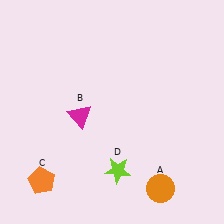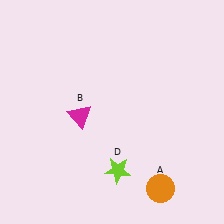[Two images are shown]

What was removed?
The orange pentagon (C) was removed in Image 2.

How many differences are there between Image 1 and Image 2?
There is 1 difference between the two images.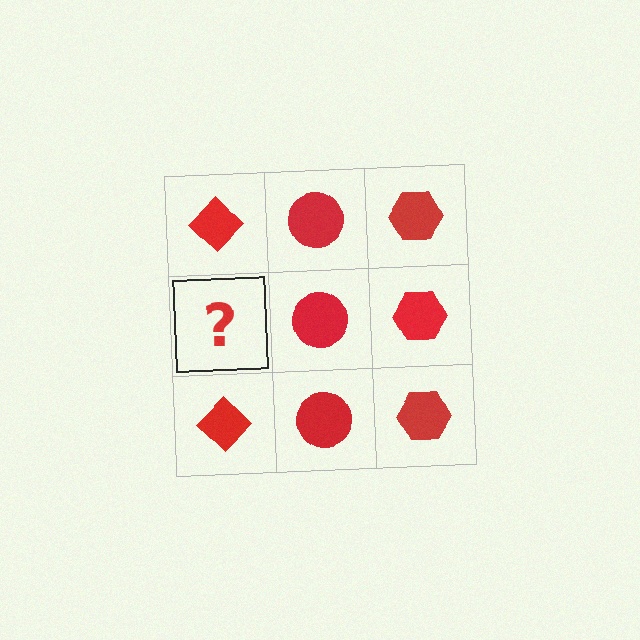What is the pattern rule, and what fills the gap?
The rule is that each column has a consistent shape. The gap should be filled with a red diamond.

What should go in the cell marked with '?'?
The missing cell should contain a red diamond.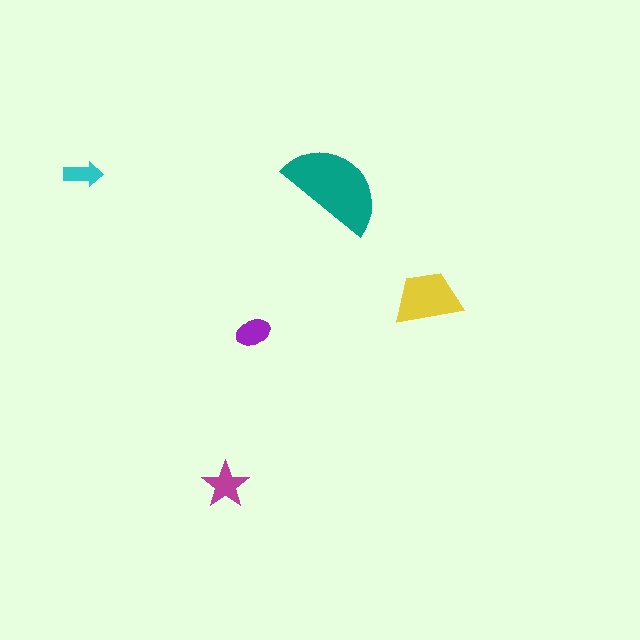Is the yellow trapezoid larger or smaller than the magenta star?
Larger.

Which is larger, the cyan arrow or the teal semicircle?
The teal semicircle.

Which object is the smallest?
The cyan arrow.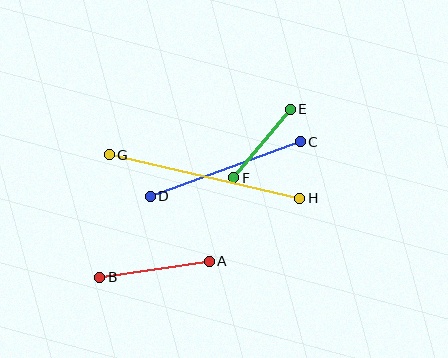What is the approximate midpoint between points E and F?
The midpoint is at approximately (262, 143) pixels.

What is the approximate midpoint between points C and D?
The midpoint is at approximately (225, 169) pixels.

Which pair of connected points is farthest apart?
Points G and H are farthest apart.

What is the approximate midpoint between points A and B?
The midpoint is at approximately (154, 269) pixels.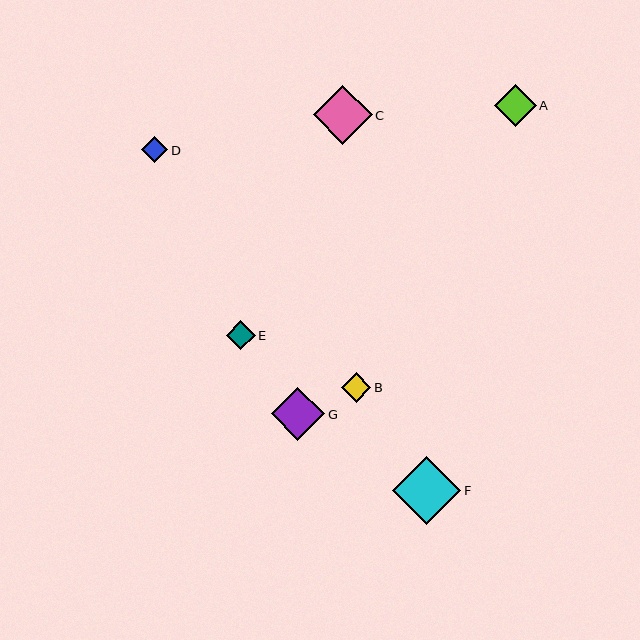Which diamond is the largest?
Diamond F is the largest with a size of approximately 68 pixels.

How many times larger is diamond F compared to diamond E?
Diamond F is approximately 2.4 times the size of diamond E.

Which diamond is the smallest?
Diamond D is the smallest with a size of approximately 26 pixels.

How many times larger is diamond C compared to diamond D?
Diamond C is approximately 2.3 times the size of diamond D.